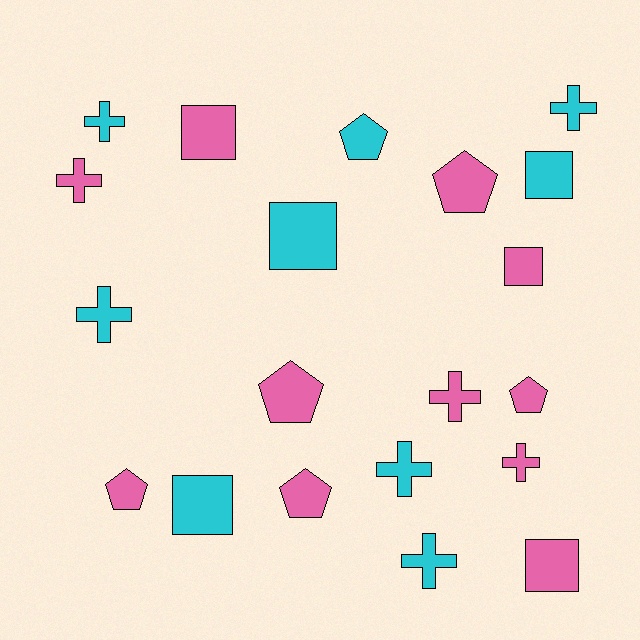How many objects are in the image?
There are 20 objects.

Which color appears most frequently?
Pink, with 11 objects.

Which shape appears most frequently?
Cross, with 8 objects.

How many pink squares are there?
There are 3 pink squares.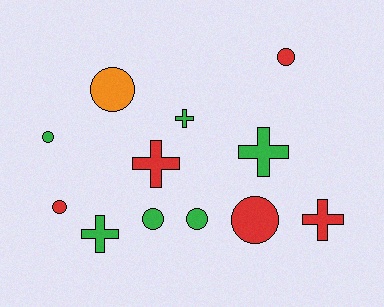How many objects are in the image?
There are 12 objects.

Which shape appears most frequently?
Circle, with 7 objects.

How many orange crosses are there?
There are no orange crosses.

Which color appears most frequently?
Green, with 6 objects.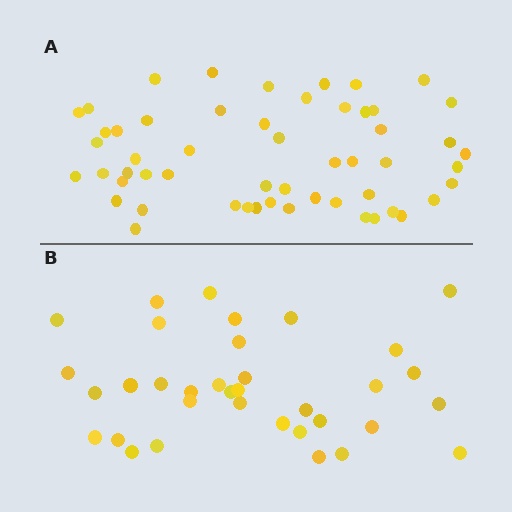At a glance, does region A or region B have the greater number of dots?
Region A (the top region) has more dots.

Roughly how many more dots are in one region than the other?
Region A has approximately 20 more dots than region B.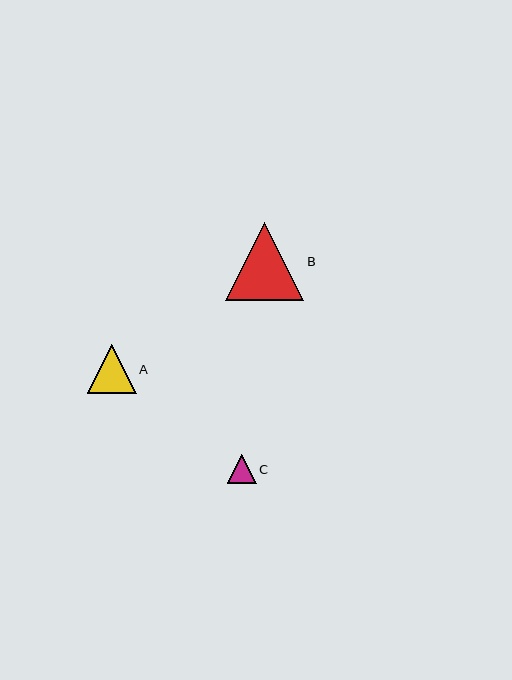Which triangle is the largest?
Triangle B is the largest with a size of approximately 78 pixels.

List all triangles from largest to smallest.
From largest to smallest: B, A, C.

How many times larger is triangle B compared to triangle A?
Triangle B is approximately 1.6 times the size of triangle A.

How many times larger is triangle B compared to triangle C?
Triangle B is approximately 2.7 times the size of triangle C.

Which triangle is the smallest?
Triangle C is the smallest with a size of approximately 29 pixels.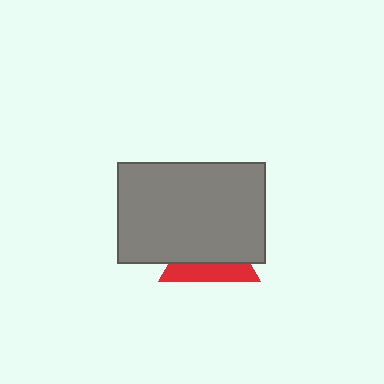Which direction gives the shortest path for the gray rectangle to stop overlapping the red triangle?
Moving up gives the shortest separation.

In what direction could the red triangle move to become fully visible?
The red triangle could move down. That would shift it out from behind the gray rectangle entirely.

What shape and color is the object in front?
The object in front is a gray rectangle.